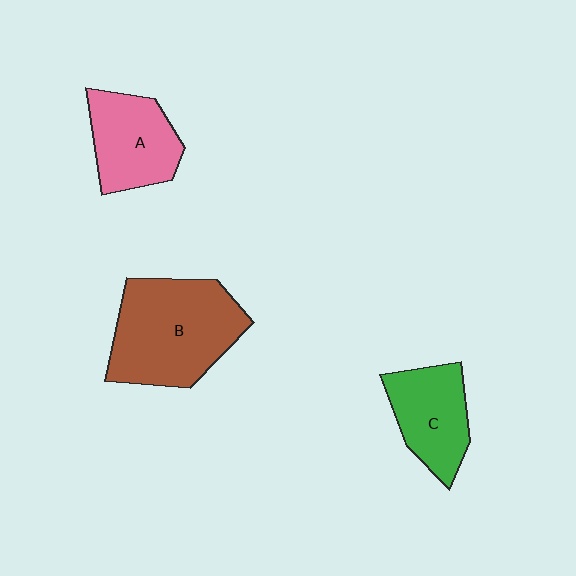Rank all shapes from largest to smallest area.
From largest to smallest: B (brown), A (pink), C (green).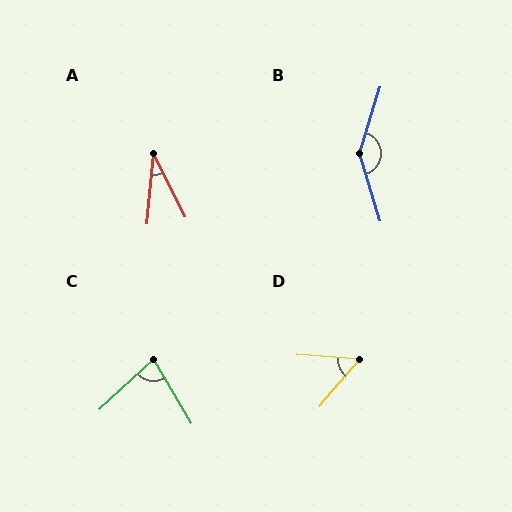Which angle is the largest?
B, at approximately 146 degrees.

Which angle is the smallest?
A, at approximately 32 degrees.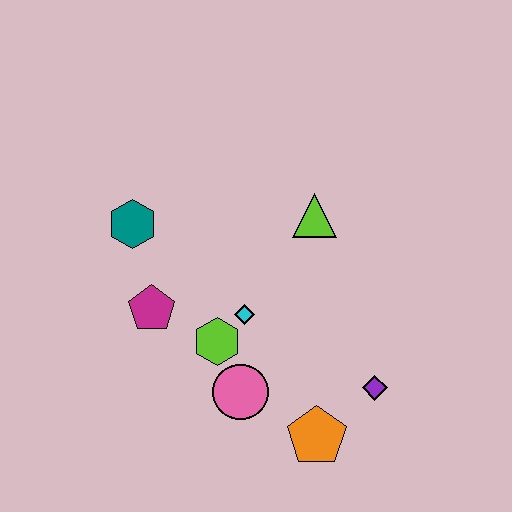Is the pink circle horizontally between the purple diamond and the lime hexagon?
Yes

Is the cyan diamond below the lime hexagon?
No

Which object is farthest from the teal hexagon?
The purple diamond is farthest from the teal hexagon.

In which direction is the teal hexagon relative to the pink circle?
The teal hexagon is above the pink circle.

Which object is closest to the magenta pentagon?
The lime hexagon is closest to the magenta pentagon.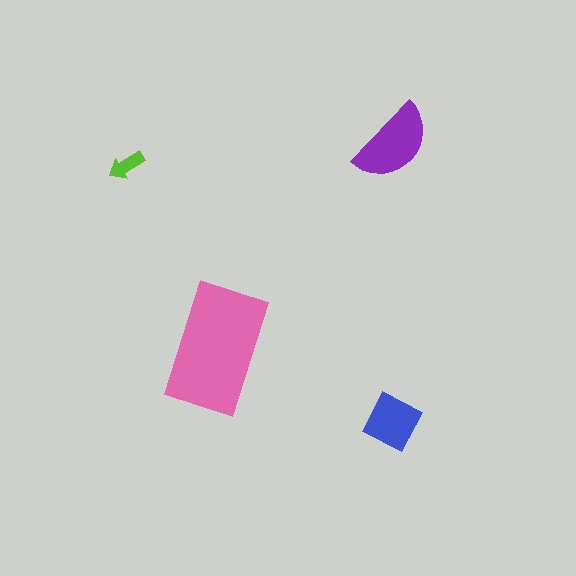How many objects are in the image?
There are 4 objects in the image.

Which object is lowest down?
The blue square is bottommost.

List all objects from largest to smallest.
The pink rectangle, the purple semicircle, the blue square, the lime arrow.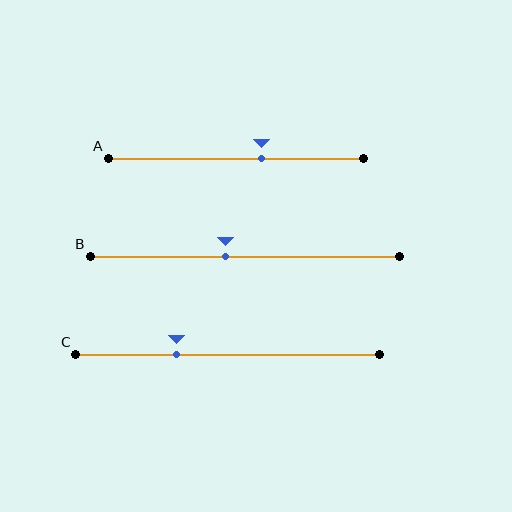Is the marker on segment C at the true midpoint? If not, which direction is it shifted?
No, the marker on segment C is shifted to the left by about 17% of the segment length.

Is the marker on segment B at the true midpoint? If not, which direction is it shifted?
No, the marker on segment B is shifted to the left by about 6% of the segment length.